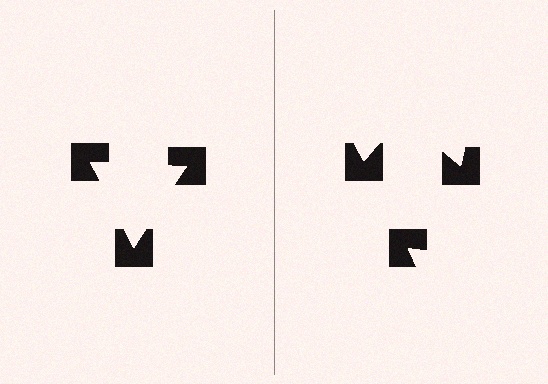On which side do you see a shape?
An illusory triangle appears on the left side. On the right side the wedge cuts are rotated, so no coherent shape forms.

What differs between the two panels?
The notched squares are positioned identically on both sides; only the wedge orientations differ. On the left they align to a triangle; on the right they are misaligned.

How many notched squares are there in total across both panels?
6 — 3 on each side.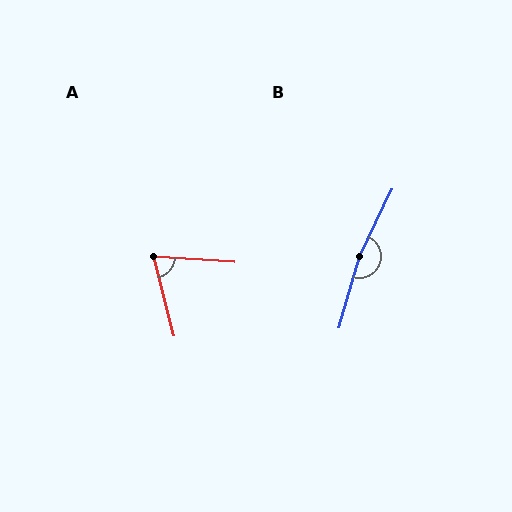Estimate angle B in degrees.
Approximately 170 degrees.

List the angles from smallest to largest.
A (71°), B (170°).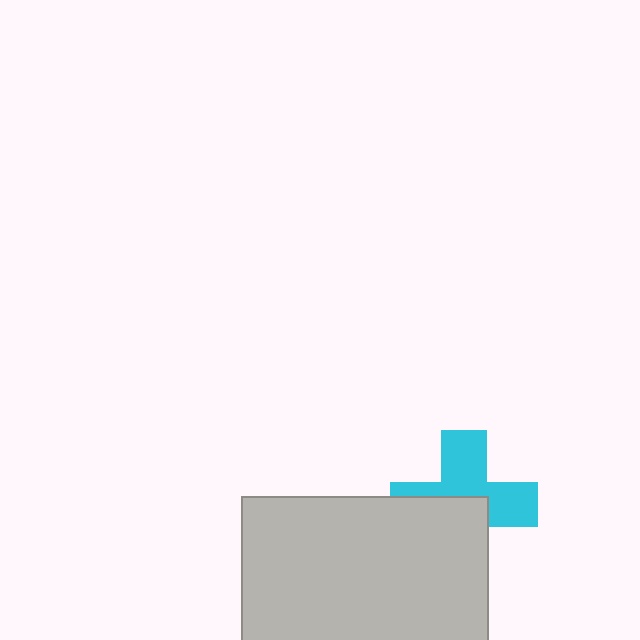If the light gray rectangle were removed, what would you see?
You would see the complete cyan cross.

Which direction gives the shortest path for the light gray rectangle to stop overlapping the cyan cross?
Moving down gives the shortest separation.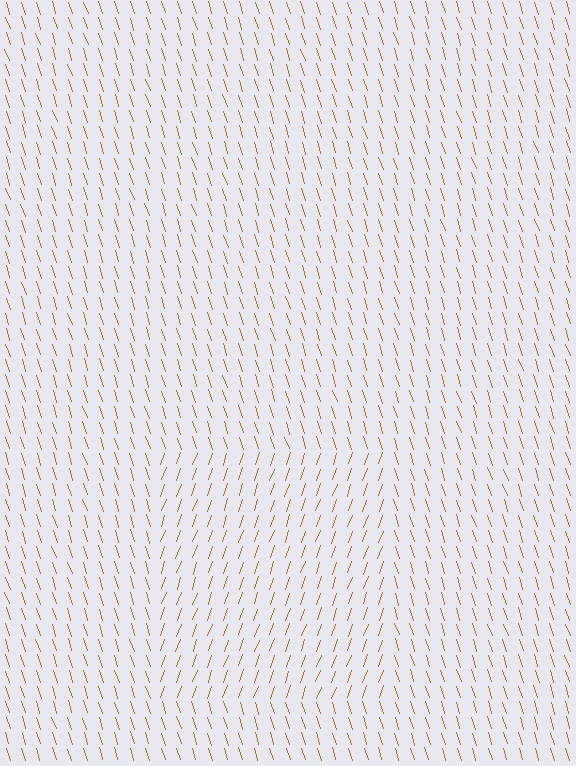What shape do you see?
I see a rectangle.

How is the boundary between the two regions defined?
The boundary is defined purely by a change in line orientation (approximately 38 degrees difference). All lines are the same color and thickness.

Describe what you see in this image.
The image is filled with small brown line segments. A rectangle region in the image has lines oriented differently from the surrounding lines, creating a visible texture boundary.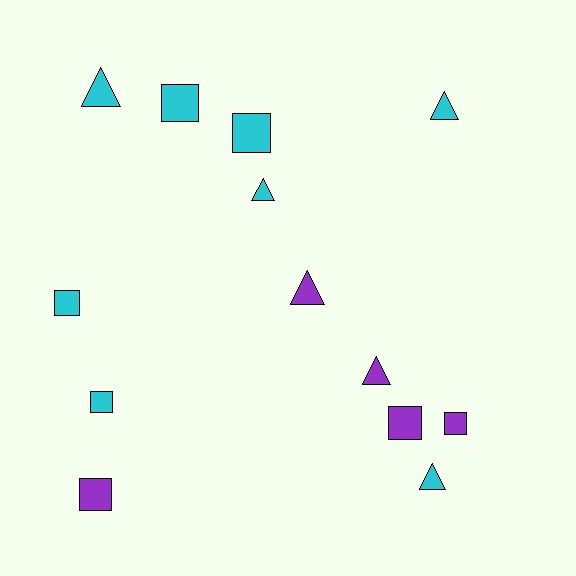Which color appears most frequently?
Cyan, with 8 objects.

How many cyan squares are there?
There are 4 cyan squares.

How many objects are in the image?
There are 13 objects.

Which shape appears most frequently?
Square, with 7 objects.